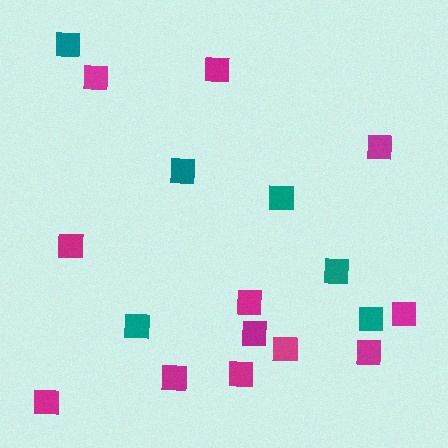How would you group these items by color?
There are 2 groups: one group of magenta squares (12) and one group of teal squares (6).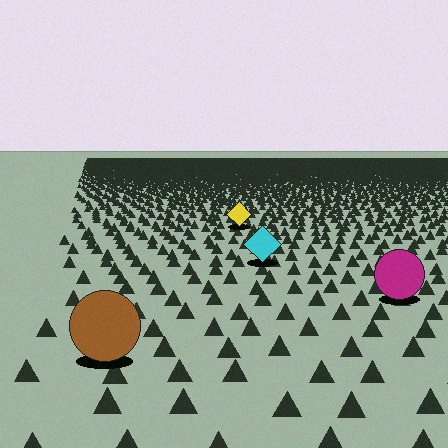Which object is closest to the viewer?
The brown circle is closest. The texture marks near it are larger and more spread out.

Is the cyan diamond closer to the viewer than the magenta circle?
No. The magenta circle is closer — you can tell from the texture gradient: the ground texture is coarser near it.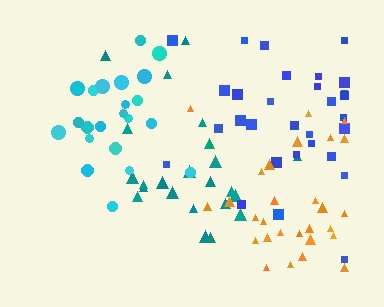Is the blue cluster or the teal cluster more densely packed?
Teal.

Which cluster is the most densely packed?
Cyan.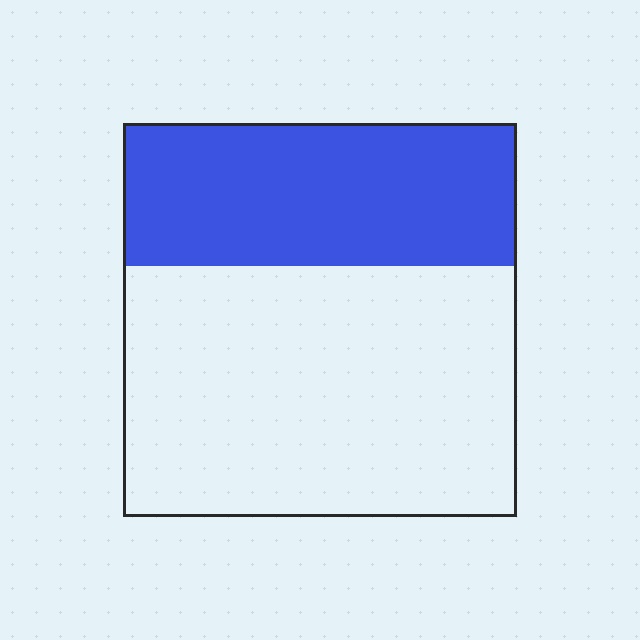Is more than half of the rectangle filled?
No.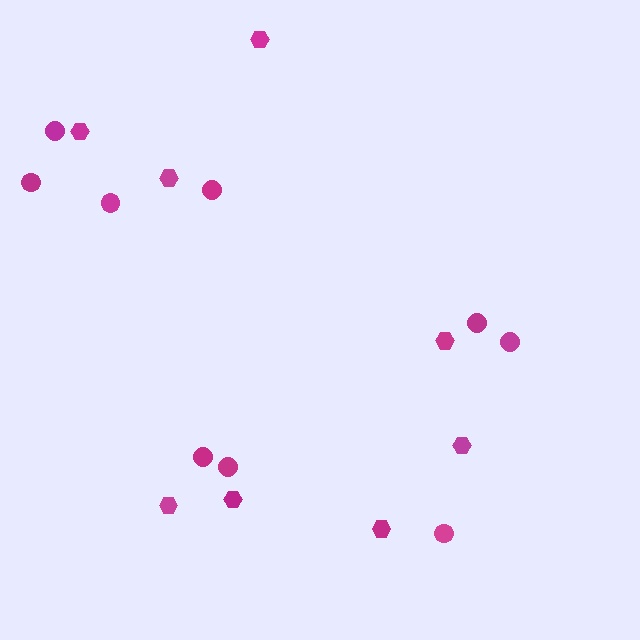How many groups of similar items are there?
There are 2 groups: one group of hexagons (8) and one group of circles (9).